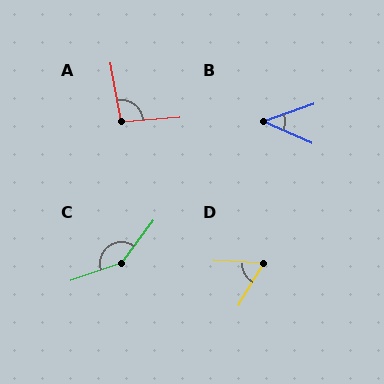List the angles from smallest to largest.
B (44°), D (62°), A (95°), C (145°).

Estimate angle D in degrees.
Approximately 62 degrees.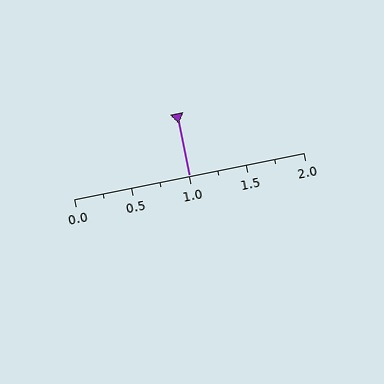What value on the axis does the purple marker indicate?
The marker indicates approximately 1.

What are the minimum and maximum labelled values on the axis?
The axis runs from 0.0 to 2.0.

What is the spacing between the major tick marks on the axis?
The major ticks are spaced 0.5 apart.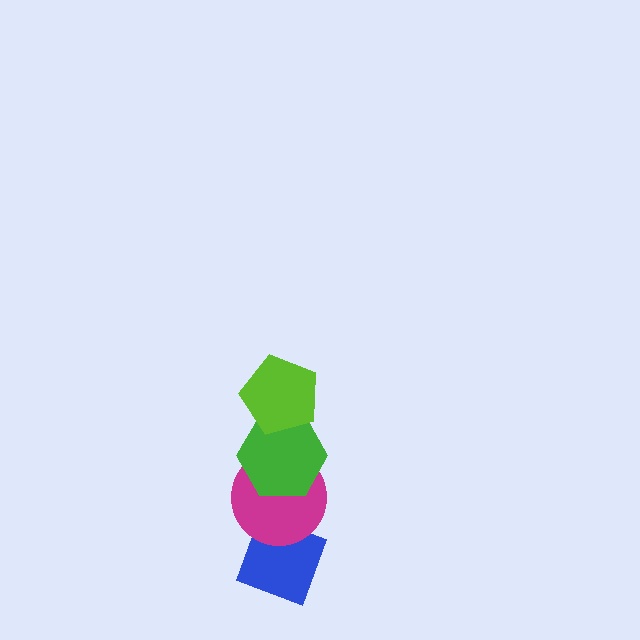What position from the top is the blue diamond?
The blue diamond is 4th from the top.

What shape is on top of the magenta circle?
The green hexagon is on top of the magenta circle.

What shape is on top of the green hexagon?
The lime pentagon is on top of the green hexagon.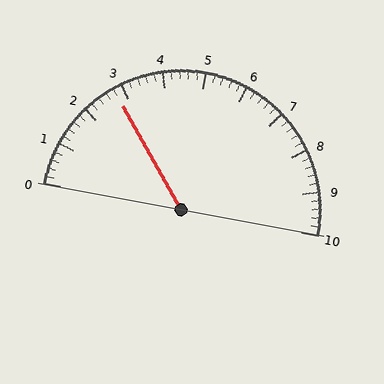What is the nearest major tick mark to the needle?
The nearest major tick mark is 3.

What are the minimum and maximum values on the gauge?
The gauge ranges from 0 to 10.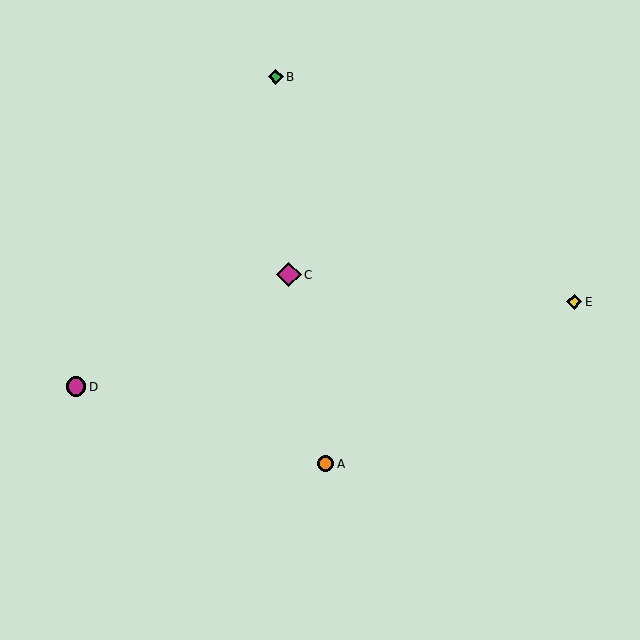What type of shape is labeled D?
Shape D is a magenta circle.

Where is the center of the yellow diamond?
The center of the yellow diamond is at (574, 302).